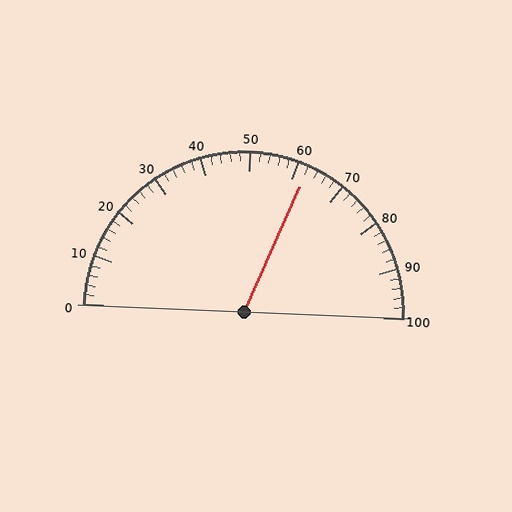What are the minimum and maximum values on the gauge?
The gauge ranges from 0 to 100.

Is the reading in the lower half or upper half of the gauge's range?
The reading is in the upper half of the range (0 to 100).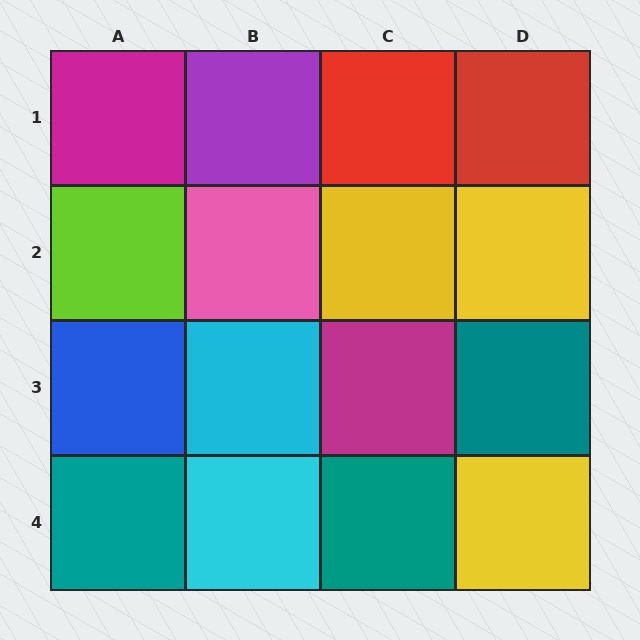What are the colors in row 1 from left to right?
Magenta, purple, red, red.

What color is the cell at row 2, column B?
Pink.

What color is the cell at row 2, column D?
Yellow.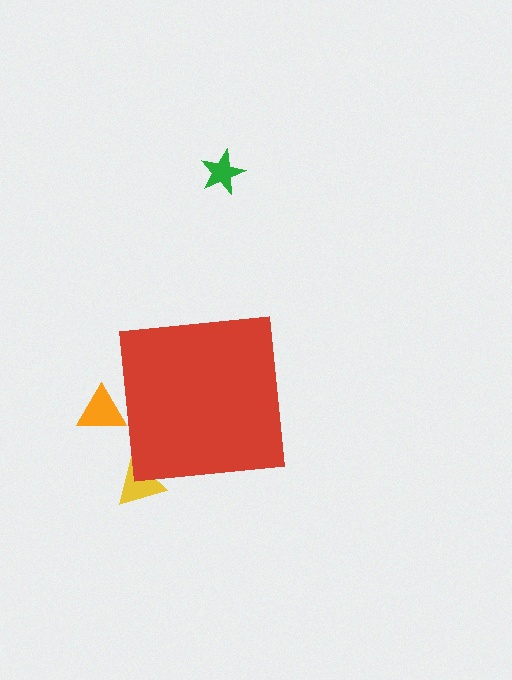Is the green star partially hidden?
No, the green star is fully visible.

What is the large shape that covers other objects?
A red square.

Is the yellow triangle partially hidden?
Yes, the yellow triangle is partially hidden behind the red square.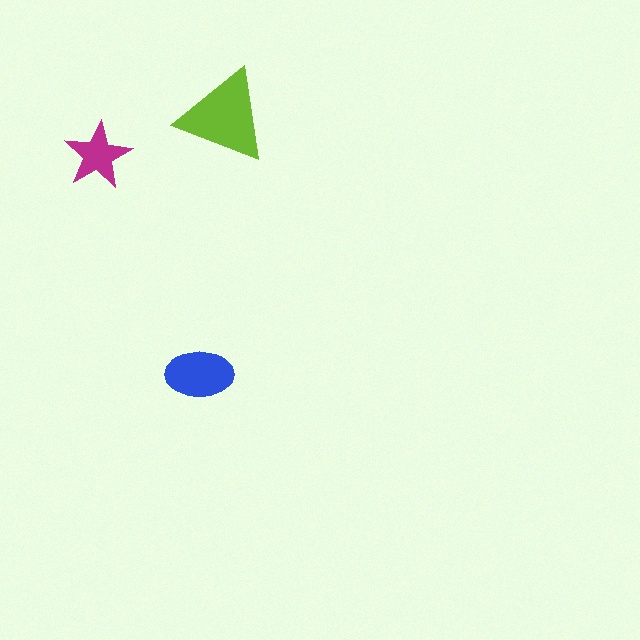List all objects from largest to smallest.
The lime triangle, the blue ellipse, the magenta star.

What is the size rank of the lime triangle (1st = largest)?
1st.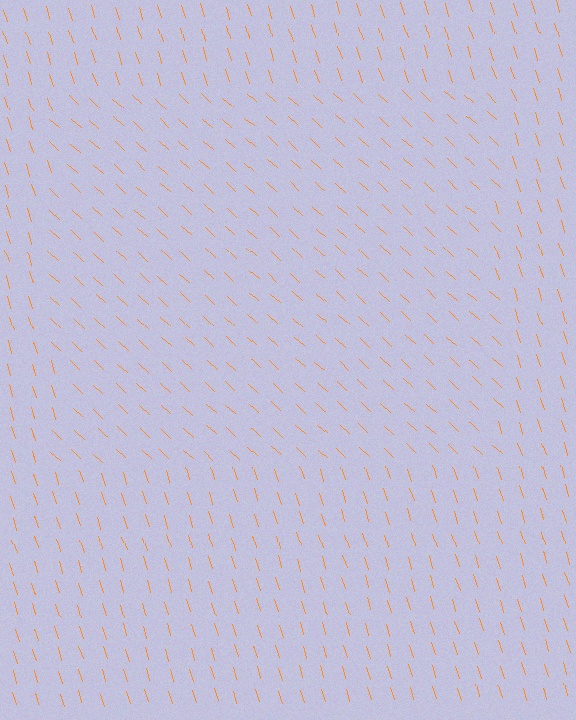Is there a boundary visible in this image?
Yes, there is a texture boundary formed by a change in line orientation.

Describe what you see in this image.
The image is filled with small orange line segments. A rectangle region in the image has lines oriented differently from the surrounding lines, creating a visible texture boundary.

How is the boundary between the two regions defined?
The boundary is defined purely by a change in line orientation (approximately 30 degrees difference). All lines are the same color and thickness.